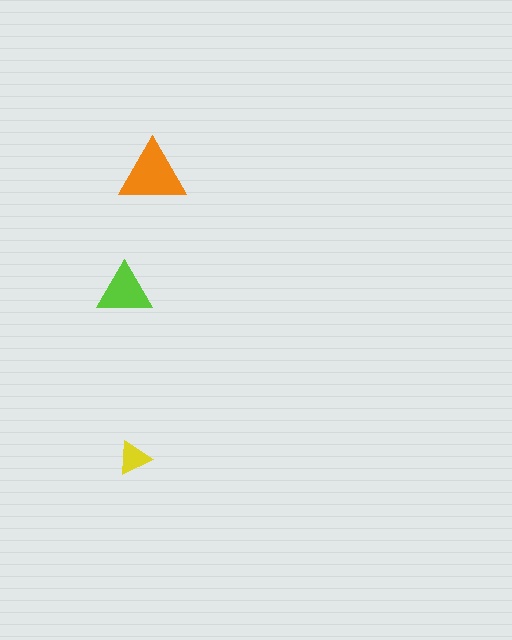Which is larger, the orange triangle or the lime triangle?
The orange one.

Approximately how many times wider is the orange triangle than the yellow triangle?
About 2 times wider.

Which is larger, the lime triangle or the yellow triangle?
The lime one.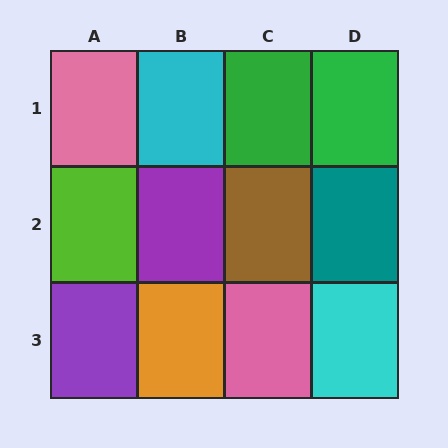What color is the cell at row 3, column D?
Cyan.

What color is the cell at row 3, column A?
Purple.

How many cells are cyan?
2 cells are cyan.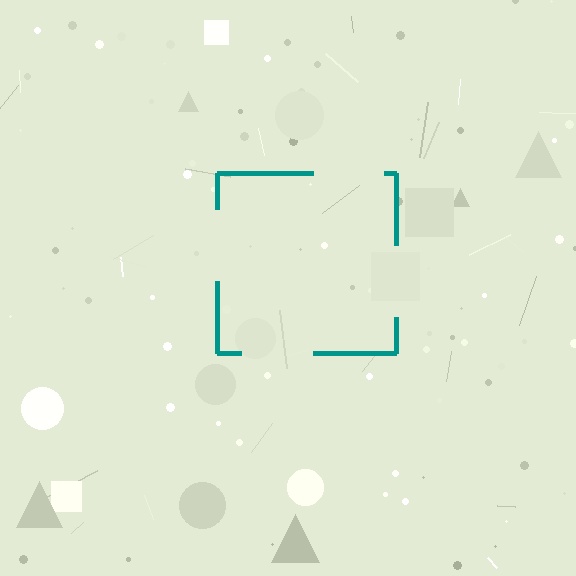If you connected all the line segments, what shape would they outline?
They would outline a square.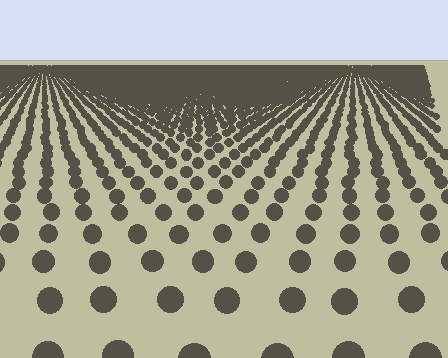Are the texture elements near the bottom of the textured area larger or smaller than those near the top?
Larger. Near the bottom, elements are closer to the viewer and appear at a bigger on-screen size.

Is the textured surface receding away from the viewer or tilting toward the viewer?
The surface is receding away from the viewer. Texture elements get smaller and denser toward the top.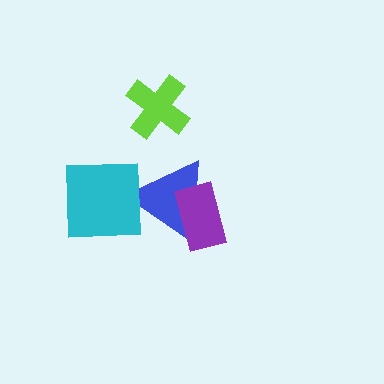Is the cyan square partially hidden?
No, no other shape covers it.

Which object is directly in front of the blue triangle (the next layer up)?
The purple rectangle is directly in front of the blue triangle.